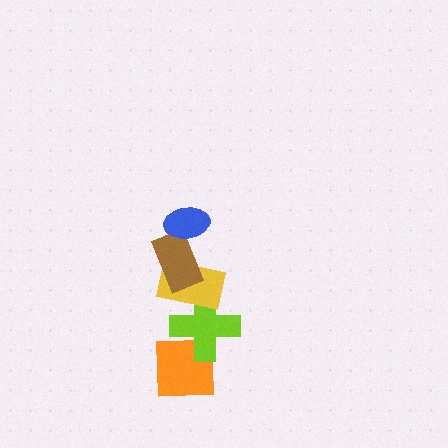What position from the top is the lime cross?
The lime cross is 4th from the top.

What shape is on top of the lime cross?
The yellow rectangle is on top of the lime cross.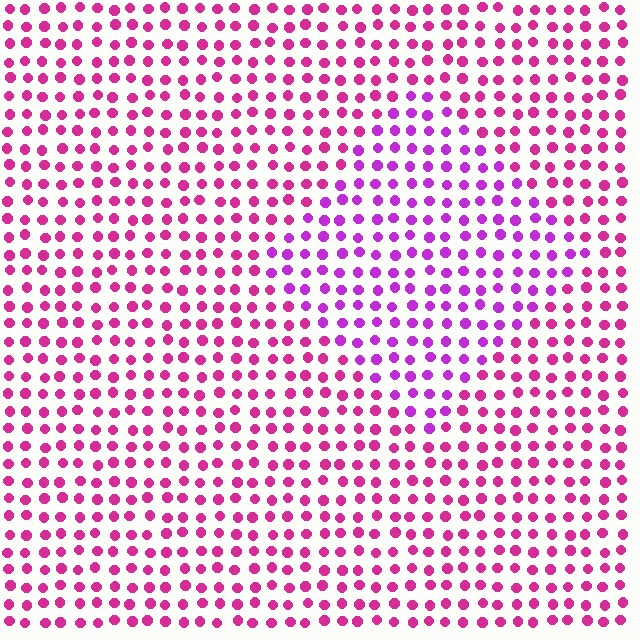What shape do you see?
I see a diamond.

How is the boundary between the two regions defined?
The boundary is defined purely by a slight shift in hue (about 30 degrees). Spacing, size, and orientation are identical on both sides.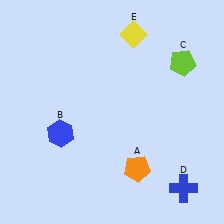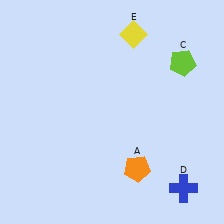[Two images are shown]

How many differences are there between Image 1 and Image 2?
There is 1 difference between the two images.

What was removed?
The blue hexagon (B) was removed in Image 2.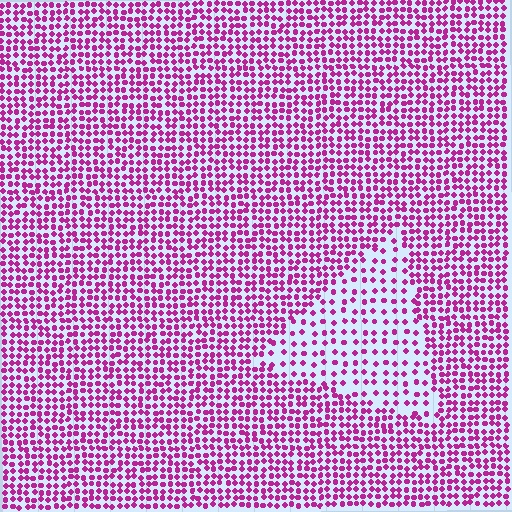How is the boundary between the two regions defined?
The boundary is defined by a change in element density (approximately 2.0x ratio). All elements are the same color, size, and shape.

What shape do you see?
I see a triangle.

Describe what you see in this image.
The image contains small magenta elements arranged at two different densities. A triangle-shaped region is visible where the elements are less densely packed than the surrounding area.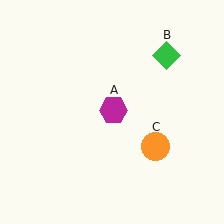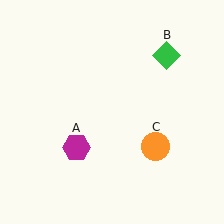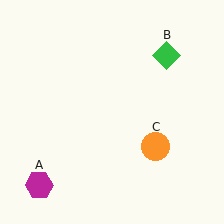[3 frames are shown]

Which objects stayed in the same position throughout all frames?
Green diamond (object B) and orange circle (object C) remained stationary.